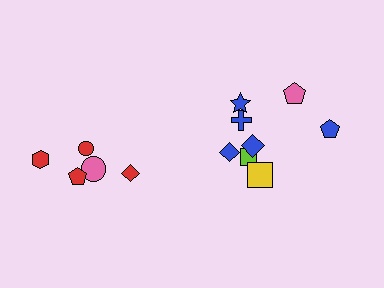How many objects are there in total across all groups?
There are 13 objects.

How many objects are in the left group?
There are 5 objects.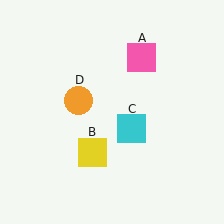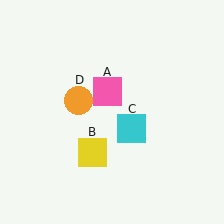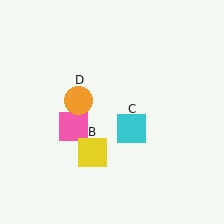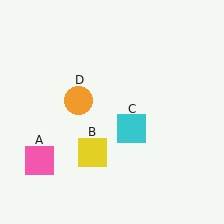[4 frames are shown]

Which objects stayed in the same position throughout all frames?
Yellow square (object B) and cyan square (object C) and orange circle (object D) remained stationary.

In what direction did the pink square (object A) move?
The pink square (object A) moved down and to the left.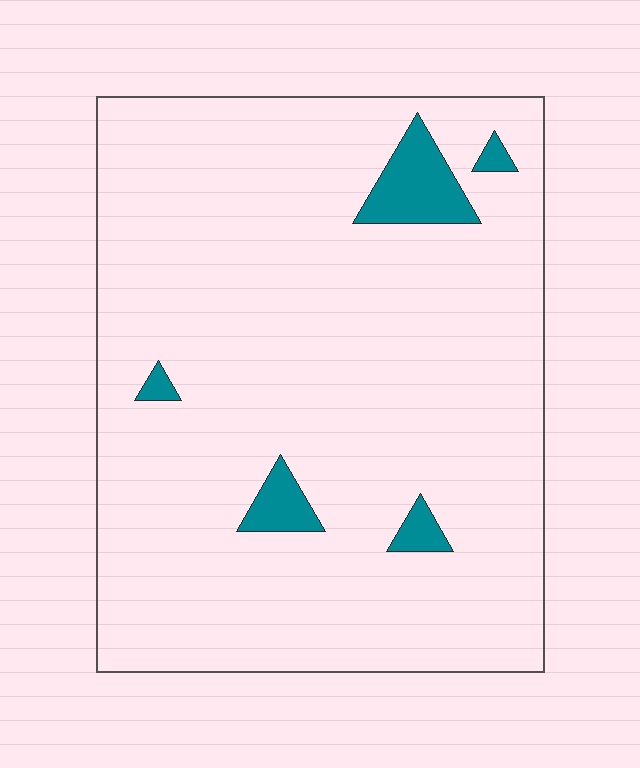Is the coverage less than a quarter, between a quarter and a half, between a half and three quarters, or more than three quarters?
Less than a quarter.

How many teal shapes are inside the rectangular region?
5.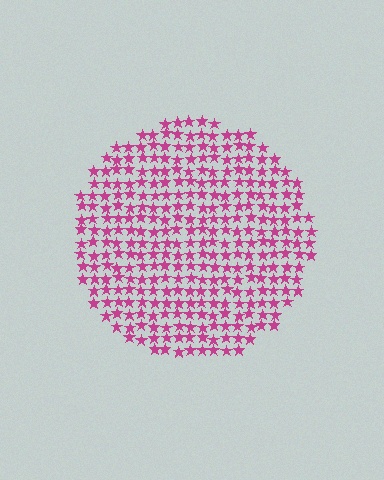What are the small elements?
The small elements are stars.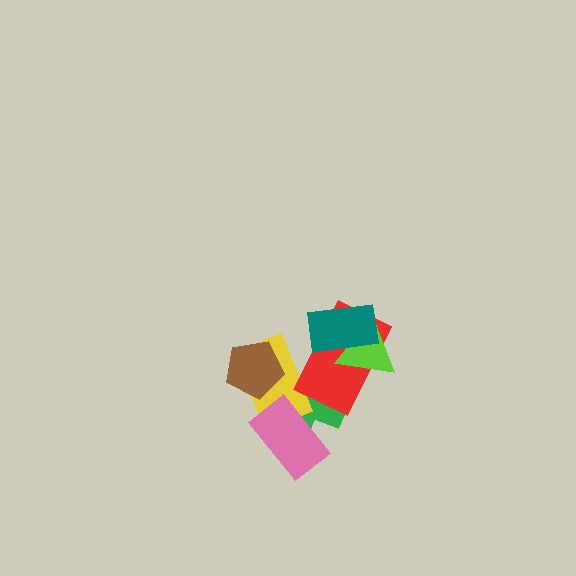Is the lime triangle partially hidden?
Yes, it is partially covered by another shape.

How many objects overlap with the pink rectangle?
2 objects overlap with the pink rectangle.